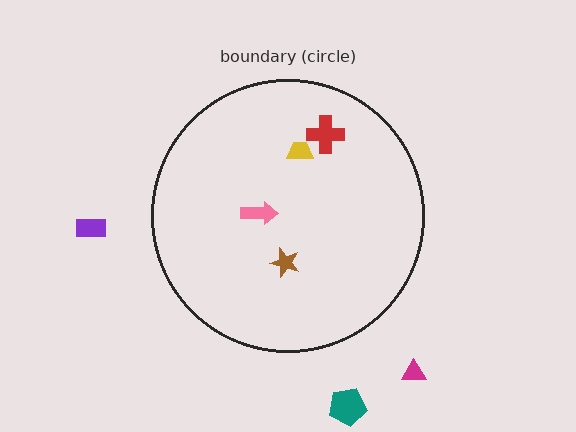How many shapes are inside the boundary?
4 inside, 3 outside.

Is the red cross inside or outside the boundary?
Inside.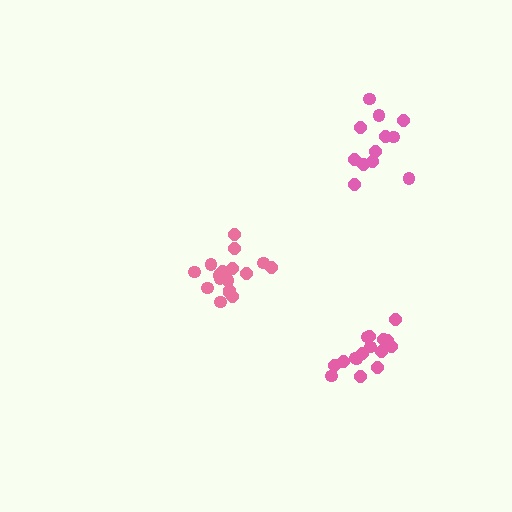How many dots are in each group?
Group 1: 12 dots, Group 2: 18 dots, Group 3: 16 dots (46 total).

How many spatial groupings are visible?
There are 3 spatial groupings.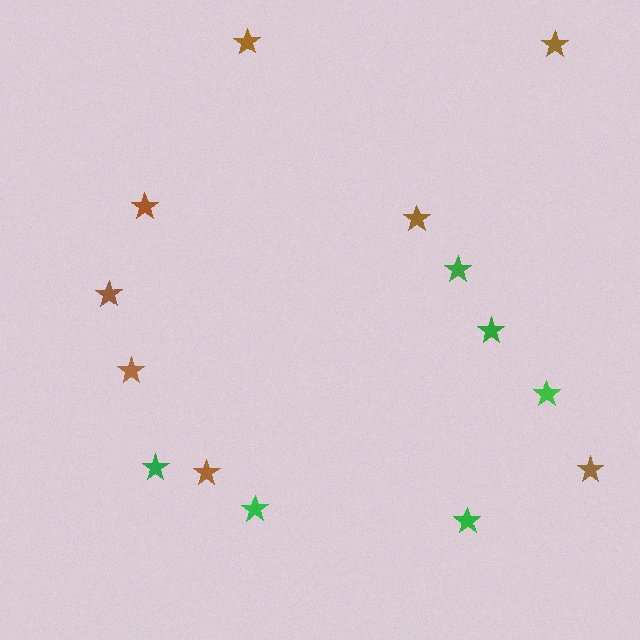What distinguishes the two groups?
There are 2 groups: one group of green stars (6) and one group of brown stars (8).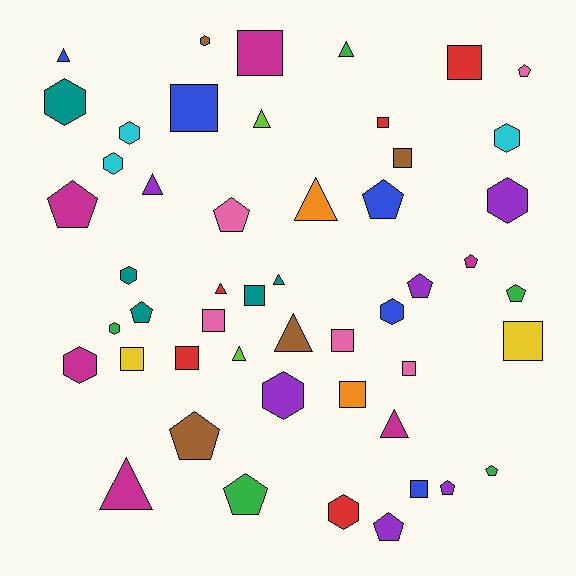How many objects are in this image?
There are 50 objects.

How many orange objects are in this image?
There are 2 orange objects.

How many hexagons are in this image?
There are 12 hexagons.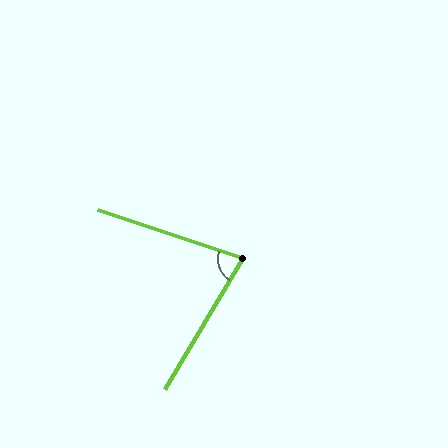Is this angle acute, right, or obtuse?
It is acute.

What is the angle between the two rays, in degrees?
Approximately 78 degrees.